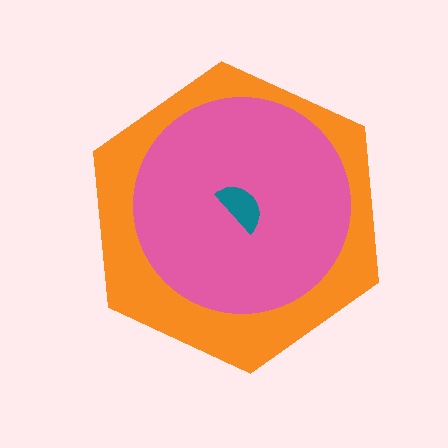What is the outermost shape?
The orange hexagon.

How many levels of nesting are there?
3.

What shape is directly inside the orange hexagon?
The pink circle.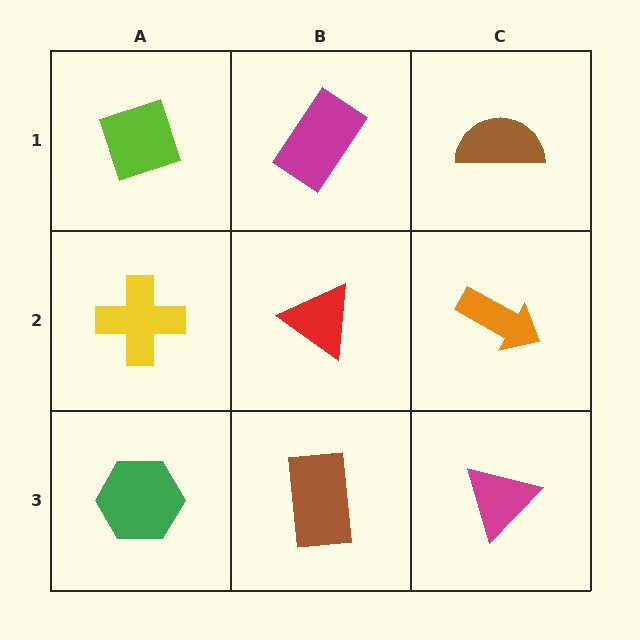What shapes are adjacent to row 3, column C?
An orange arrow (row 2, column C), a brown rectangle (row 3, column B).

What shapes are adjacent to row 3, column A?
A yellow cross (row 2, column A), a brown rectangle (row 3, column B).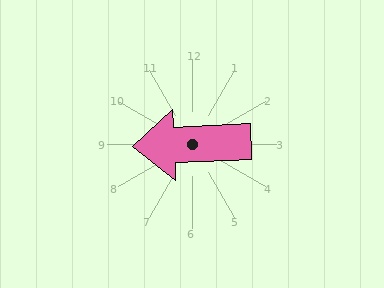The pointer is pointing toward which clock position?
Roughly 9 o'clock.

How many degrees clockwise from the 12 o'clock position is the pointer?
Approximately 268 degrees.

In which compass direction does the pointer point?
West.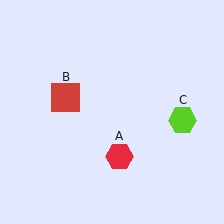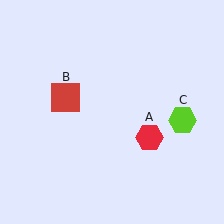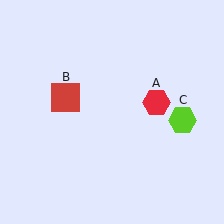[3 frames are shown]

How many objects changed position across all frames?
1 object changed position: red hexagon (object A).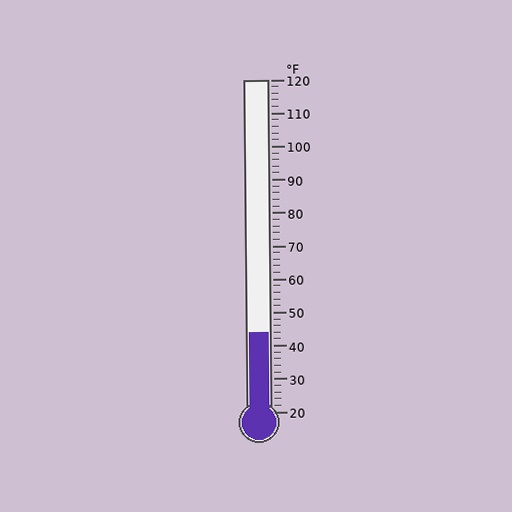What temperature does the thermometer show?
The thermometer shows approximately 44°F.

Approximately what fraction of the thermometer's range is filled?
The thermometer is filled to approximately 25% of its range.